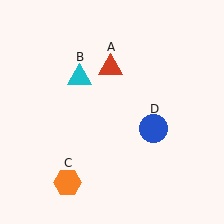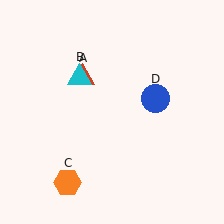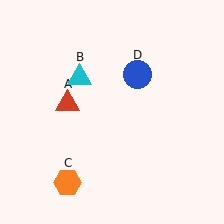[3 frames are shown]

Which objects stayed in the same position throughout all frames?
Cyan triangle (object B) and orange hexagon (object C) remained stationary.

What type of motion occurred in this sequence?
The red triangle (object A), blue circle (object D) rotated counterclockwise around the center of the scene.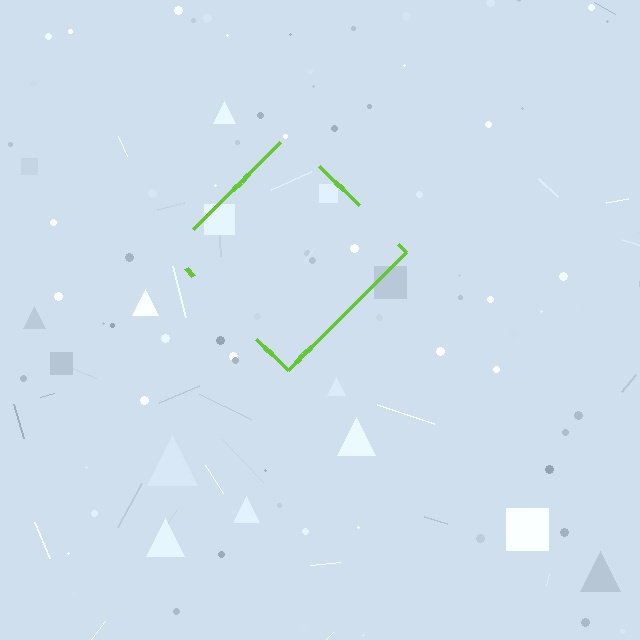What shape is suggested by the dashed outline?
The dashed outline suggests a diamond.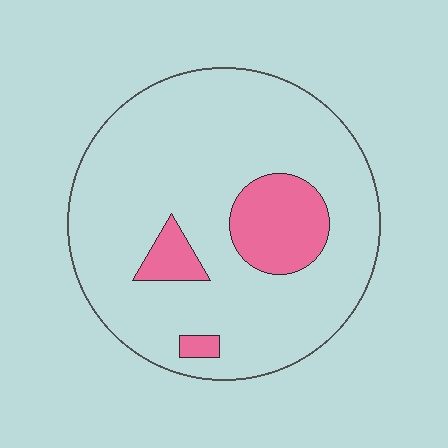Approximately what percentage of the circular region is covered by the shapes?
Approximately 15%.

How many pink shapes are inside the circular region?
3.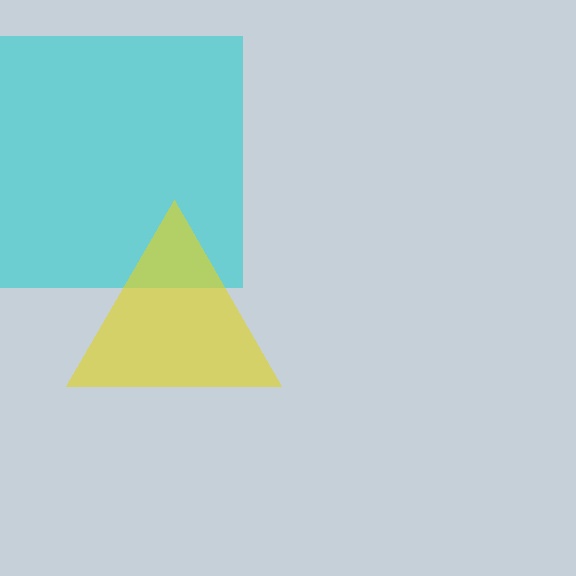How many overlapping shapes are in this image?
There are 2 overlapping shapes in the image.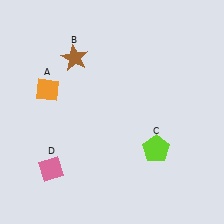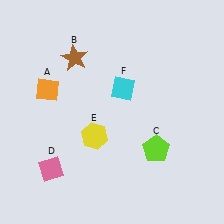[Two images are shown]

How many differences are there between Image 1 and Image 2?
There are 2 differences between the two images.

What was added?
A yellow hexagon (E), a cyan diamond (F) were added in Image 2.